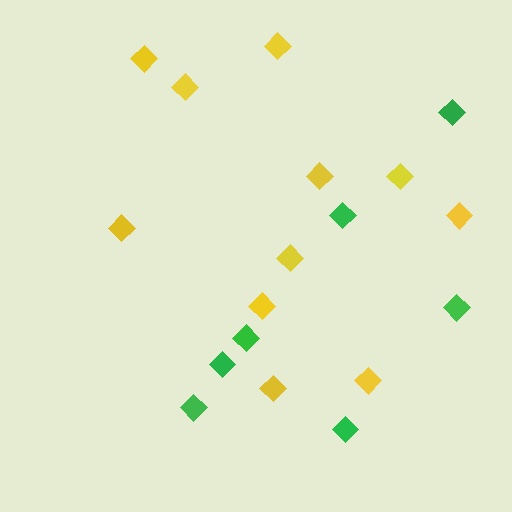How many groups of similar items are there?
There are 2 groups: one group of green diamonds (7) and one group of yellow diamonds (11).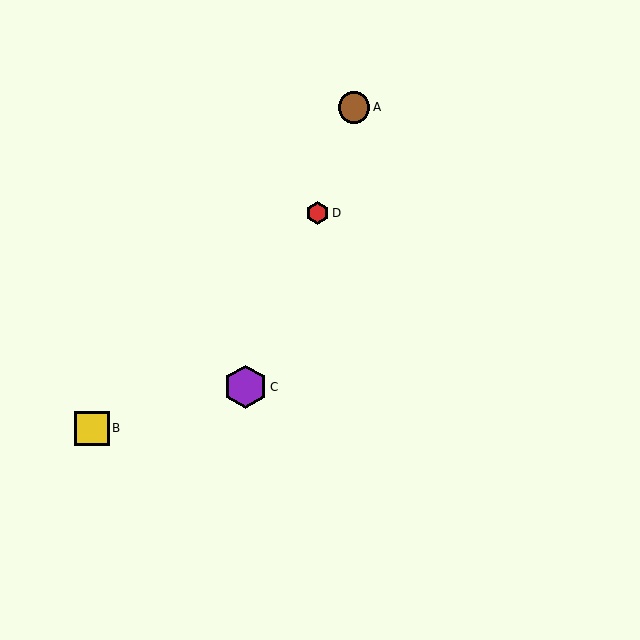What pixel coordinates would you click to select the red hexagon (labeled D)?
Click at (317, 213) to select the red hexagon D.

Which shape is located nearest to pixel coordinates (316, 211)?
The red hexagon (labeled D) at (317, 213) is nearest to that location.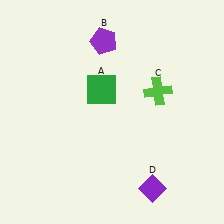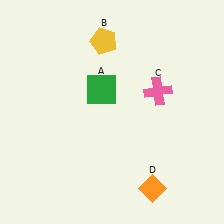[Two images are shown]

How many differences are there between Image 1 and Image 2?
There are 3 differences between the two images.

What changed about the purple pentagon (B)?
In Image 1, B is purple. In Image 2, it changed to yellow.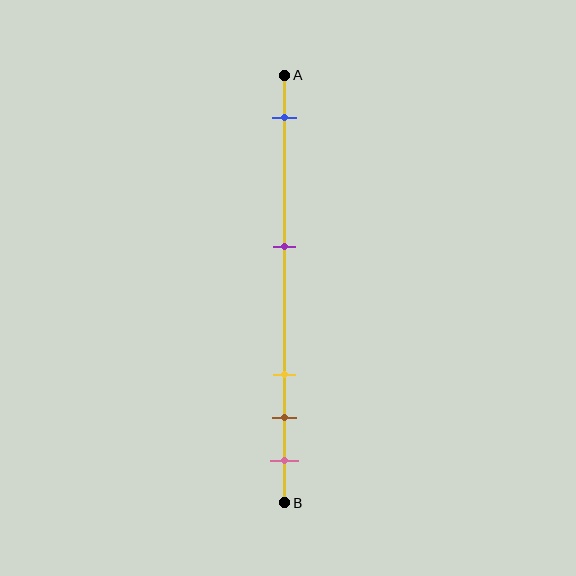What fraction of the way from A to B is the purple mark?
The purple mark is approximately 40% (0.4) of the way from A to B.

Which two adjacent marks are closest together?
The brown and pink marks are the closest adjacent pair.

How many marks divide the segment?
There are 5 marks dividing the segment.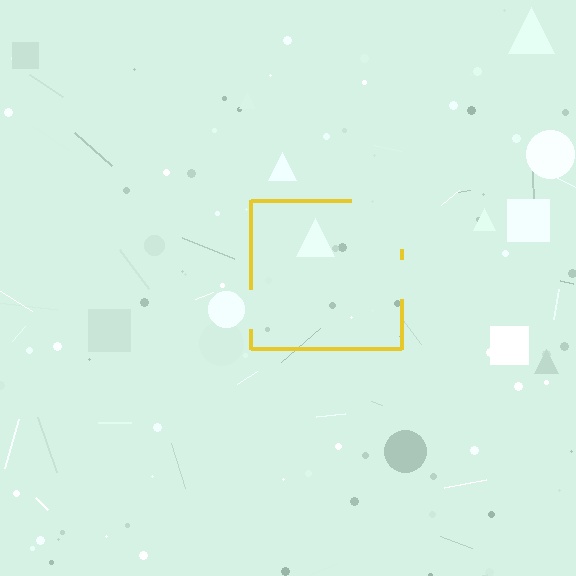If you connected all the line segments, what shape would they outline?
They would outline a square.